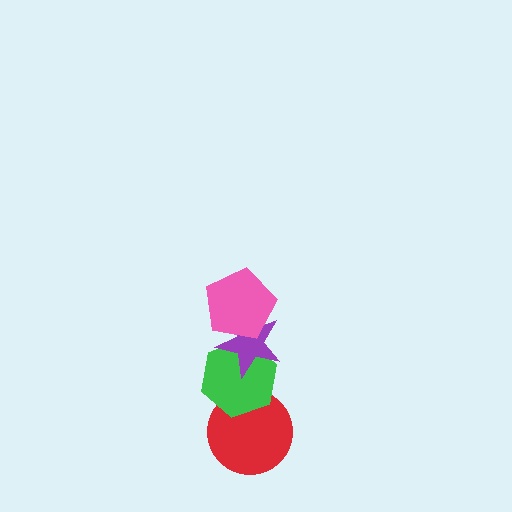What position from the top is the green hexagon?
The green hexagon is 3rd from the top.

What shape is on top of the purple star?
The pink pentagon is on top of the purple star.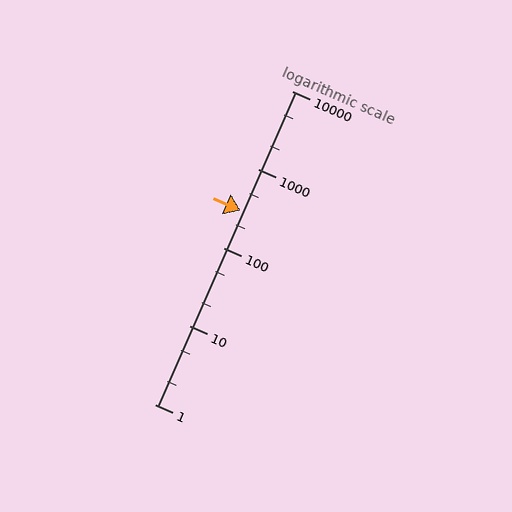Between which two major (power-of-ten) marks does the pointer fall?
The pointer is between 100 and 1000.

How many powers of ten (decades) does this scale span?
The scale spans 4 decades, from 1 to 10000.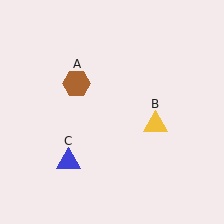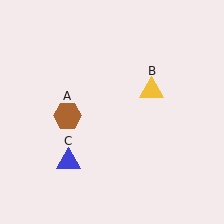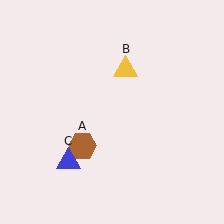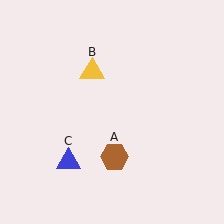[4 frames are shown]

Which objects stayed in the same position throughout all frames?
Blue triangle (object C) remained stationary.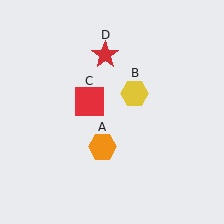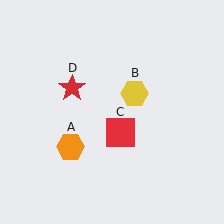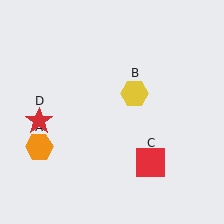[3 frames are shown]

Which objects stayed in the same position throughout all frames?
Yellow hexagon (object B) remained stationary.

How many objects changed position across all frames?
3 objects changed position: orange hexagon (object A), red square (object C), red star (object D).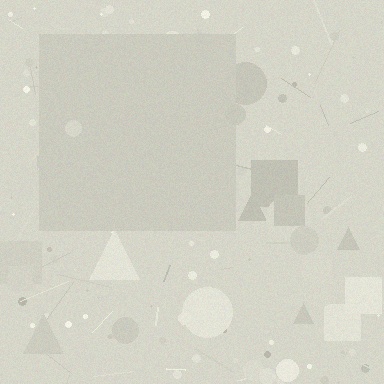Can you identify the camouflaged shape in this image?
The camouflaged shape is a square.